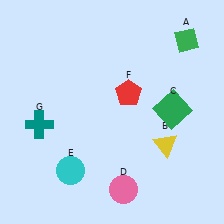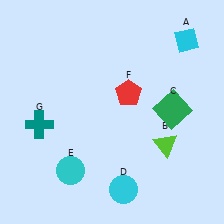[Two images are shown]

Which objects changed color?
A changed from green to cyan. B changed from yellow to lime. D changed from pink to cyan.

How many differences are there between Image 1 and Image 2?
There are 3 differences between the two images.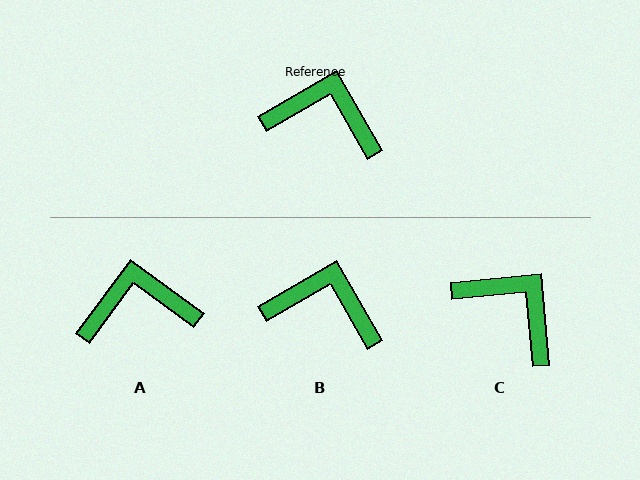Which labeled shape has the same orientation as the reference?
B.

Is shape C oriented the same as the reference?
No, it is off by about 25 degrees.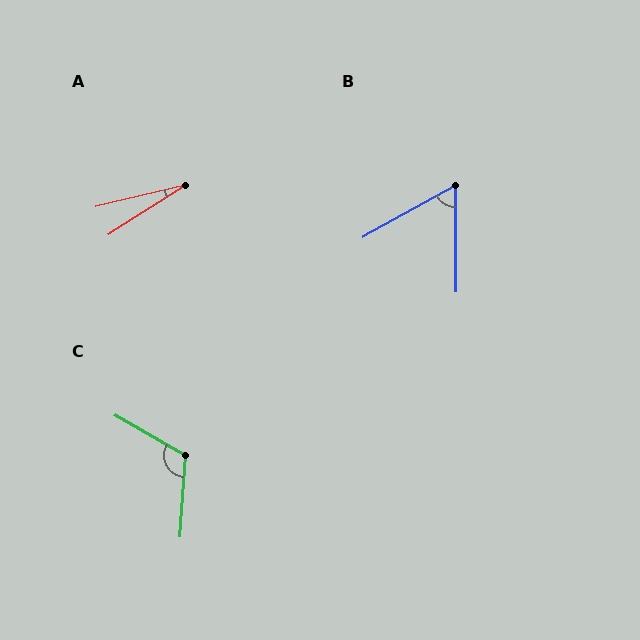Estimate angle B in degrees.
Approximately 61 degrees.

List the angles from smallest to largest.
A (19°), B (61°), C (116°).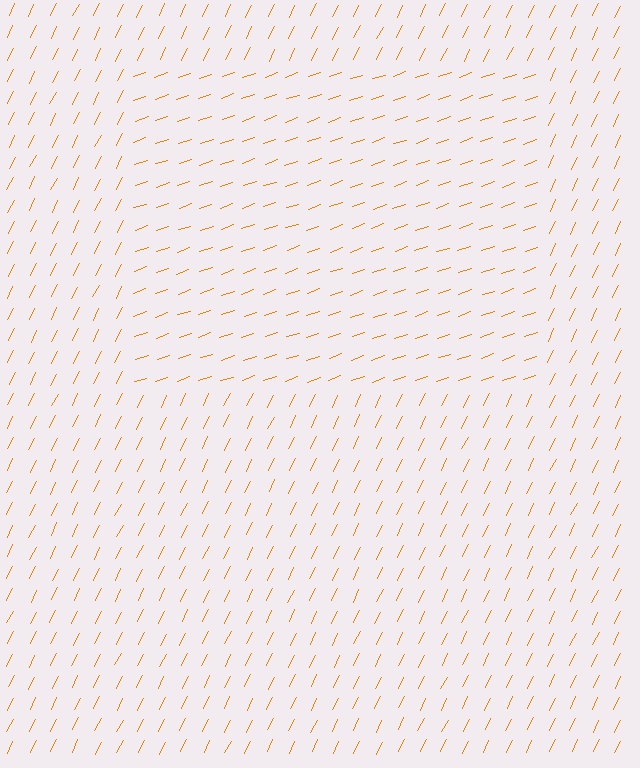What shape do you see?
I see a rectangle.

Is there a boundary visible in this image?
Yes, there is a texture boundary formed by a change in line orientation.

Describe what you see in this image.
The image is filled with small orange line segments. A rectangle region in the image has lines oriented differently from the surrounding lines, creating a visible texture boundary.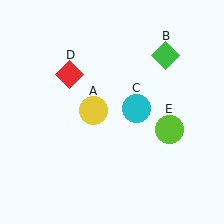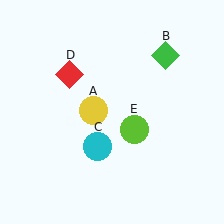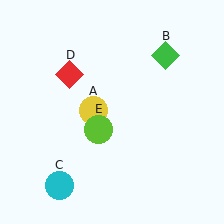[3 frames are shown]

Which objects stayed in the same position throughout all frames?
Yellow circle (object A) and green diamond (object B) and red diamond (object D) remained stationary.